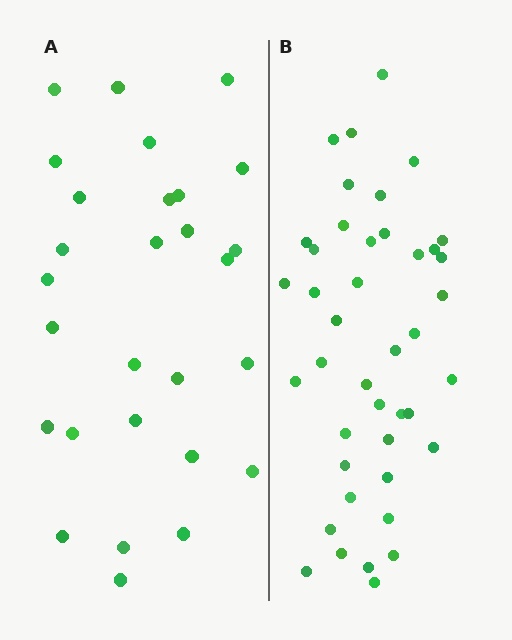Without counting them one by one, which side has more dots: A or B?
Region B (the right region) has more dots.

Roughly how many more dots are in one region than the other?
Region B has approximately 15 more dots than region A.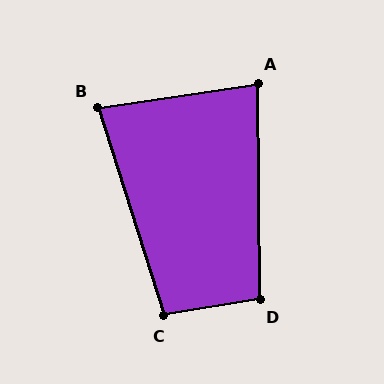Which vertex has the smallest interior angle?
B, at approximately 81 degrees.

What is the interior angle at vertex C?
Approximately 98 degrees (obtuse).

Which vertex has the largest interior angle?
D, at approximately 99 degrees.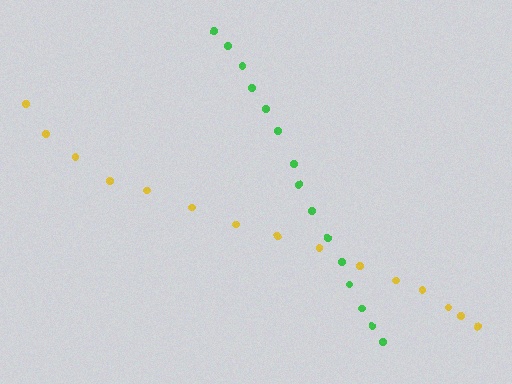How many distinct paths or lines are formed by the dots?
There are 2 distinct paths.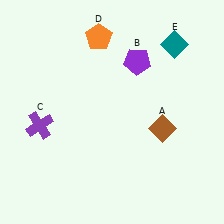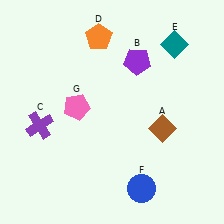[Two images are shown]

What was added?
A blue circle (F), a pink pentagon (G) were added in Image 2.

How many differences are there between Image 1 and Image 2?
There are 2 differences between the two images.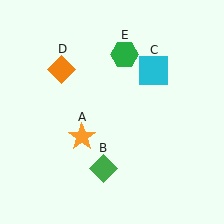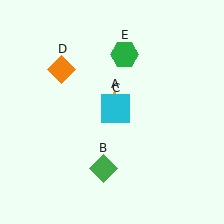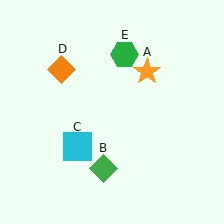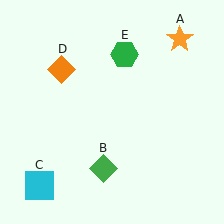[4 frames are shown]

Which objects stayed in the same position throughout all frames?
Green diamond (object B) and orange diamond (object D) and green hexagon (object E) remained stationary.